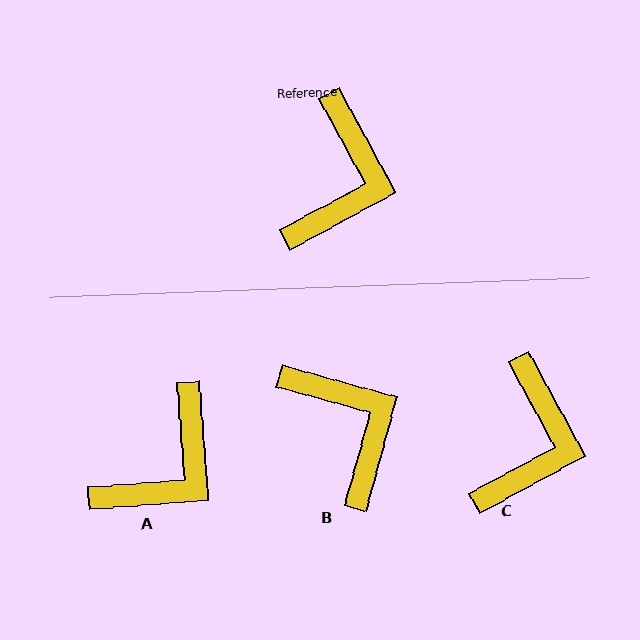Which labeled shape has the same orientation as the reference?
C.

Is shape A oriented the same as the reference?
No, it is off by about 24 degrees.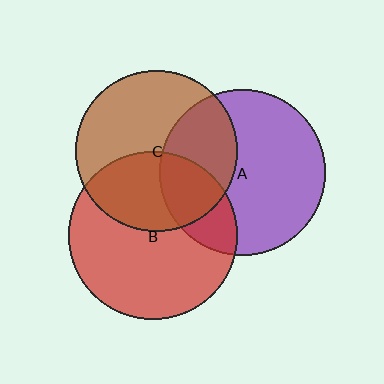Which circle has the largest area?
Circle B (red).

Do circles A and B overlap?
Yes.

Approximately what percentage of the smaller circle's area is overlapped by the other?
Approximately 25%.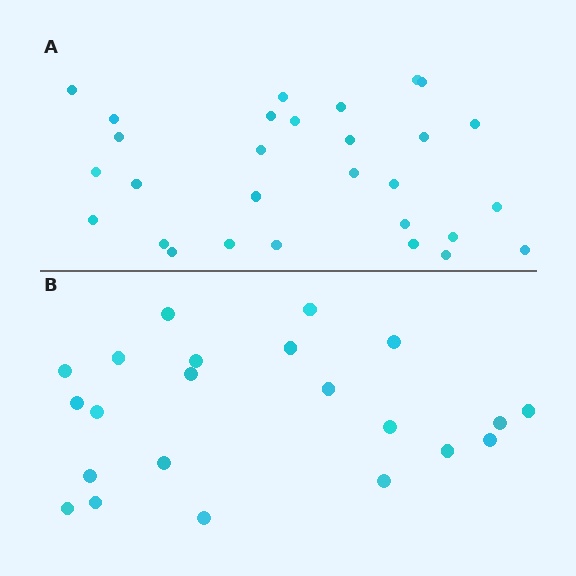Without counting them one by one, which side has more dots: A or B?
Region A (the top region) has more dots.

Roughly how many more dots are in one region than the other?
Region A has roughly 8 or so more dots than region B.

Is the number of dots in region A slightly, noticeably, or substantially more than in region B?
Region A has noticeably more, but not dramatically so. The ratio is roughly 1.3 to 1.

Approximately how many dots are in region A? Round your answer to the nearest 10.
About 30 dots. (The exact count is 29, which rounds to 30.)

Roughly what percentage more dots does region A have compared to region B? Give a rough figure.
About 30% more.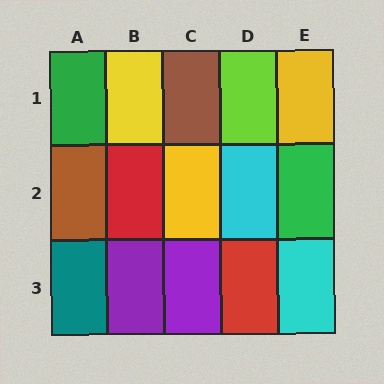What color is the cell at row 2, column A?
Brown.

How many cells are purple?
2 cells are purple.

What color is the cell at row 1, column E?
Yellow.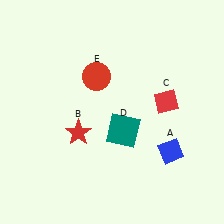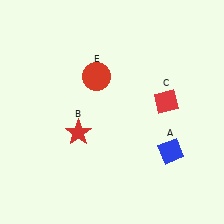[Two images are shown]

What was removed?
The teal square (D) was removed in Image 2.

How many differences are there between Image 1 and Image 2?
There is 1 difference between the two images.